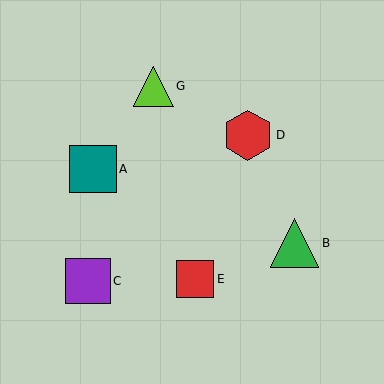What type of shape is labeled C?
Shape C is a purple square.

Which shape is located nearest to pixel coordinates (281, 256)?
The green triangle (labeled B) at (294, 243) is nearest to that location.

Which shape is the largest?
The red hexagon (labeled D) is the largest.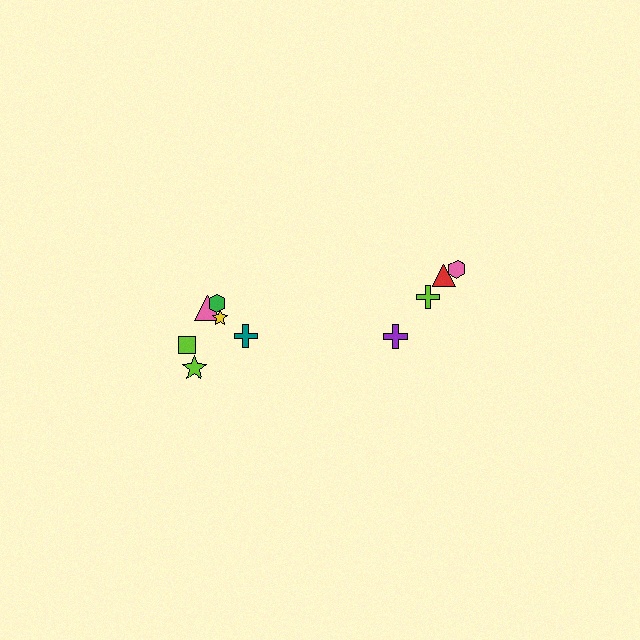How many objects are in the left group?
There are 6 objects.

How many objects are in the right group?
There are 4 objects.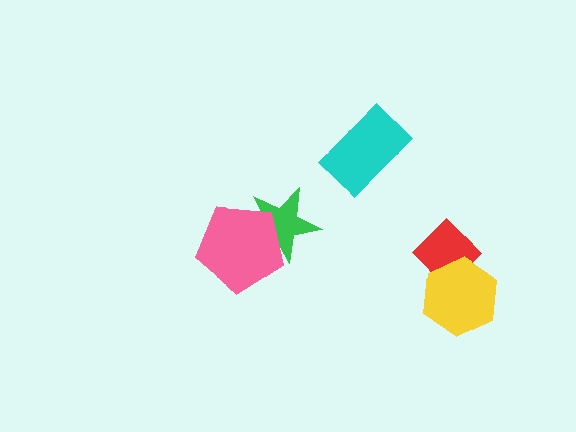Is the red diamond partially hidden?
Yes, it is partially covered by another shape.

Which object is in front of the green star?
The pink pentagon is in front of the green star.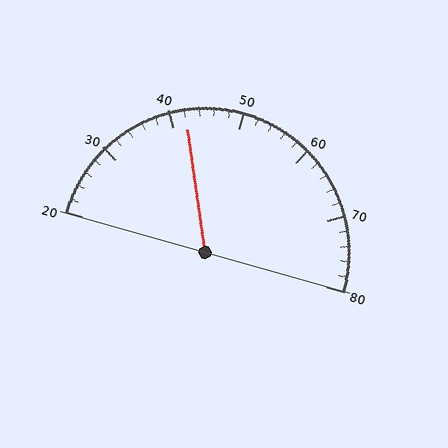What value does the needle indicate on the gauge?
The needle indicates approximately 42.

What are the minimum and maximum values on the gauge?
The gauge ranges from 20 to 80.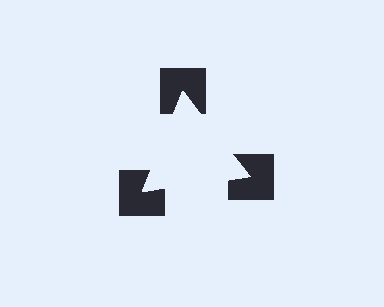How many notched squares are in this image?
There are 3 — one at each vertex of the illusory triangle.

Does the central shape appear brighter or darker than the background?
It typically appears slightly brighter than the background, even though no actual brightness change is drawn.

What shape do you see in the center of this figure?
An illusory triangle — its edges are inferred from the aligned wedge cuts in the notched squares, not physically drawn.